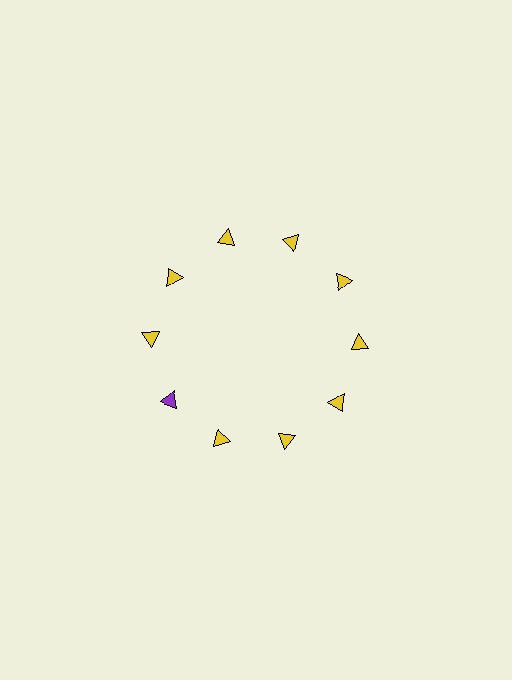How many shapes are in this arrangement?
There are 10 shapes arranged in a ring pattern.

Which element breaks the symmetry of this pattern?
The purple triangle at roughly the 8 o'clock position breaks the symmetry. All other shapes are yellow triangles.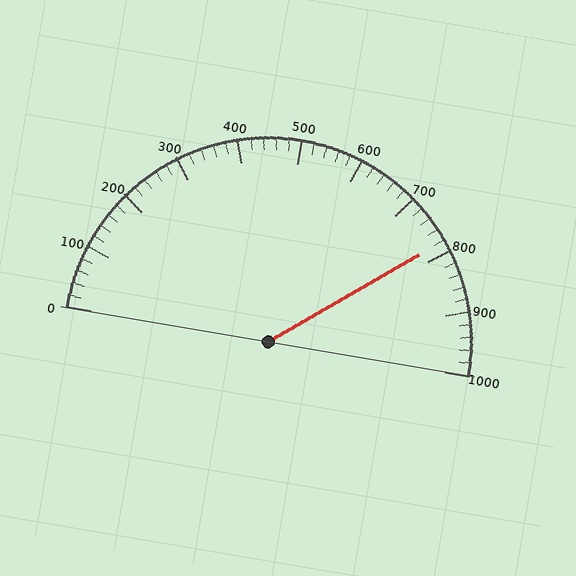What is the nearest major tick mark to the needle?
The nearest major tick mark is 800.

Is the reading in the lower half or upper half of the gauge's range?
The reading is in the upper half of the range (0 to 1000).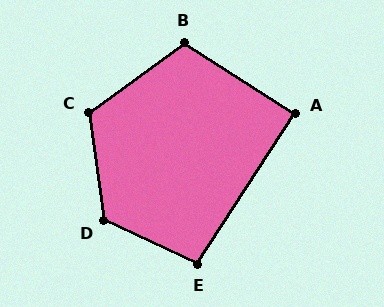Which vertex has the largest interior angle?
D, at approximately 123 degrees.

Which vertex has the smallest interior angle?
A, at approximately 90 degrees.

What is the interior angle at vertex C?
Approximately 118 degrees (obtuse).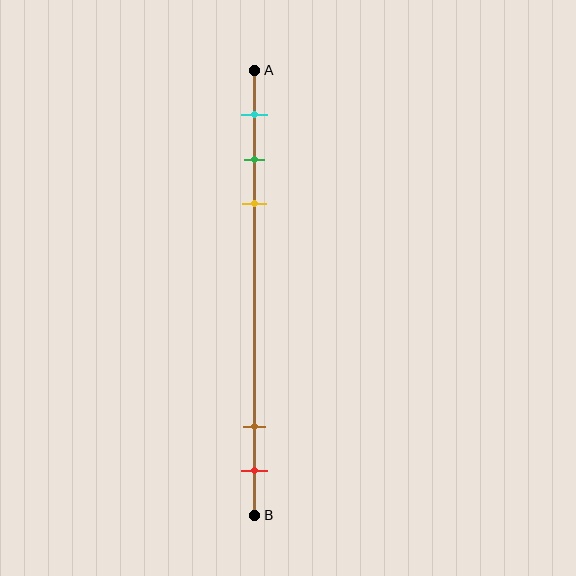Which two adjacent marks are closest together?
The green and yellow marks are the closest adjacent pair.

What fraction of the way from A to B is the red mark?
The red mark is approximately 90% (0.9) of the way from A to B.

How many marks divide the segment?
There are 5 marks dividing the segment.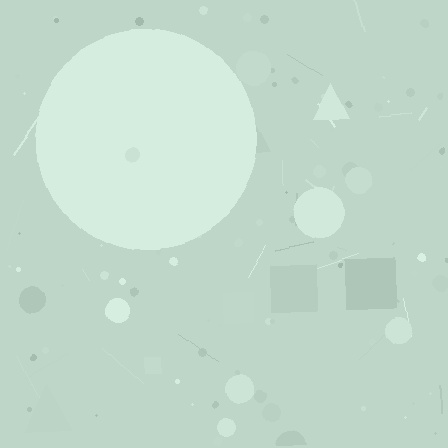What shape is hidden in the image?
A circle is hidden in the image.